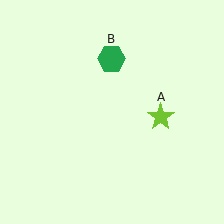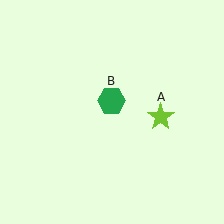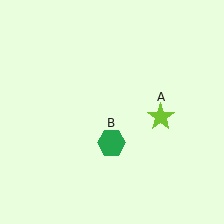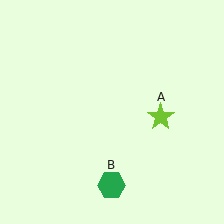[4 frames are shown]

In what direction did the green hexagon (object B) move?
The green hexagon (object B) moved down.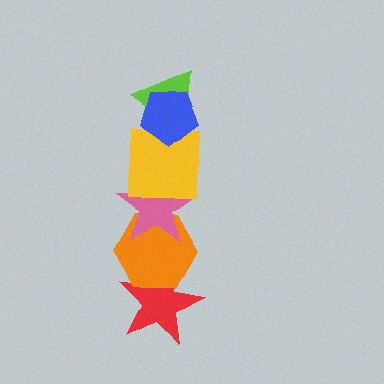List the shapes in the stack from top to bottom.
From top to bottom: the blue pentagon, the lime triangle, the yellow square, the pink star, the orange hexagon, the red star.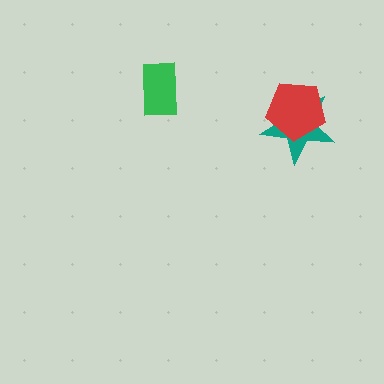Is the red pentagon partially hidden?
No, no other shape covers it.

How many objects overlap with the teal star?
1 object overlaps with the teal star.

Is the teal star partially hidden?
Yes, it is partially covered by another shape.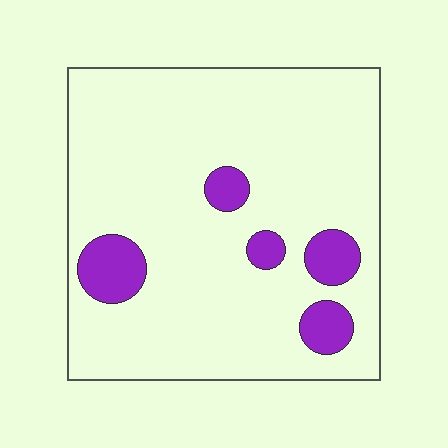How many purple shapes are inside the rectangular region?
5.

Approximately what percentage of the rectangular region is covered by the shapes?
Approximately 10%.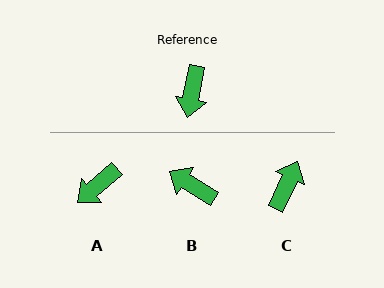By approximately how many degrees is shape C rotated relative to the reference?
Approximately 166 degrees counter-clockwise.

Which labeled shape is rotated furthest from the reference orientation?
C, about 166 degrees away.